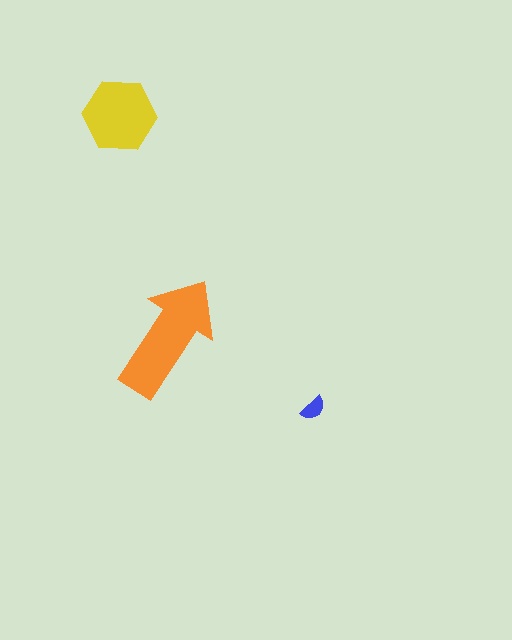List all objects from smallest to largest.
The blue semicircle, the yellow hexagon, the orange arrow.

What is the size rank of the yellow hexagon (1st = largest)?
2nd.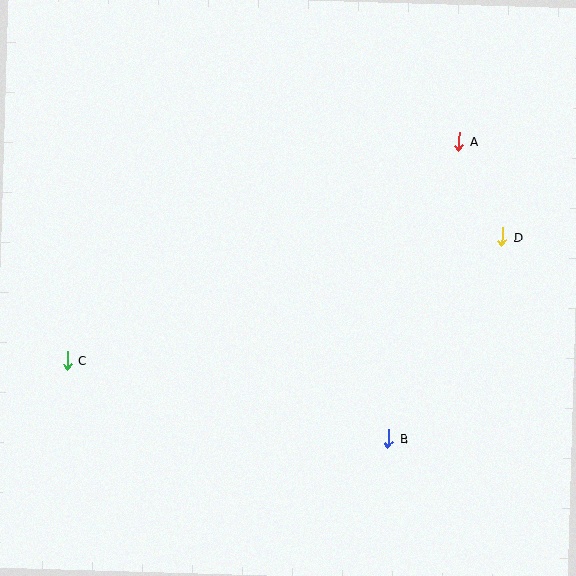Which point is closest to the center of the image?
Point B at (388, 439) is closest to the center.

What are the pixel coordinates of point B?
Point B is at (388, 439).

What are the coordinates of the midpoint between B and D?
The midpoint between B and D is at (445, 338).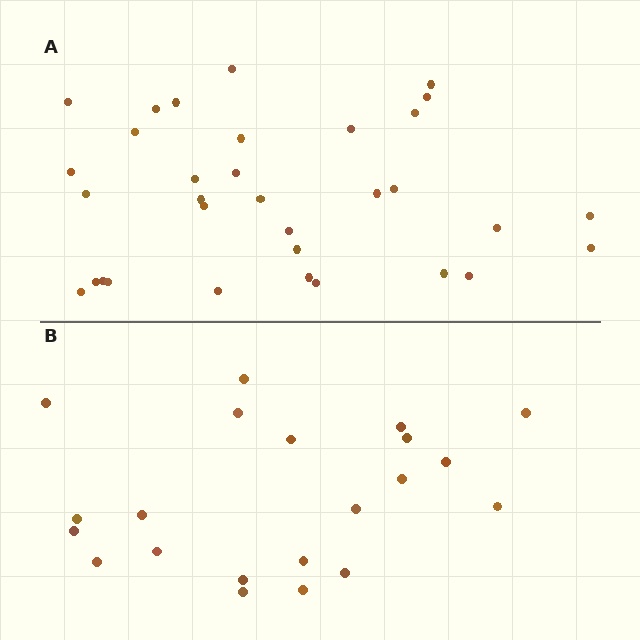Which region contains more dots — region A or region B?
Region A (the top region) has more dots.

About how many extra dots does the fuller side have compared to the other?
Region A has roughly 12 or so more dots than region B.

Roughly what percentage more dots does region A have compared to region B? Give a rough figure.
About 55% more.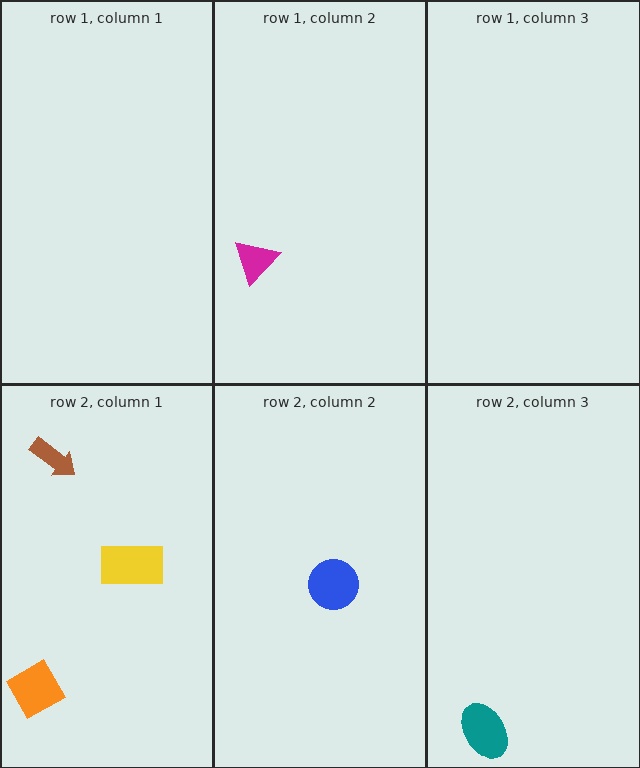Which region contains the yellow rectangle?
The row 2, column 1 region.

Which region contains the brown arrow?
The row 2, column 1 region.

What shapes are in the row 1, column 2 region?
The magenta triangle.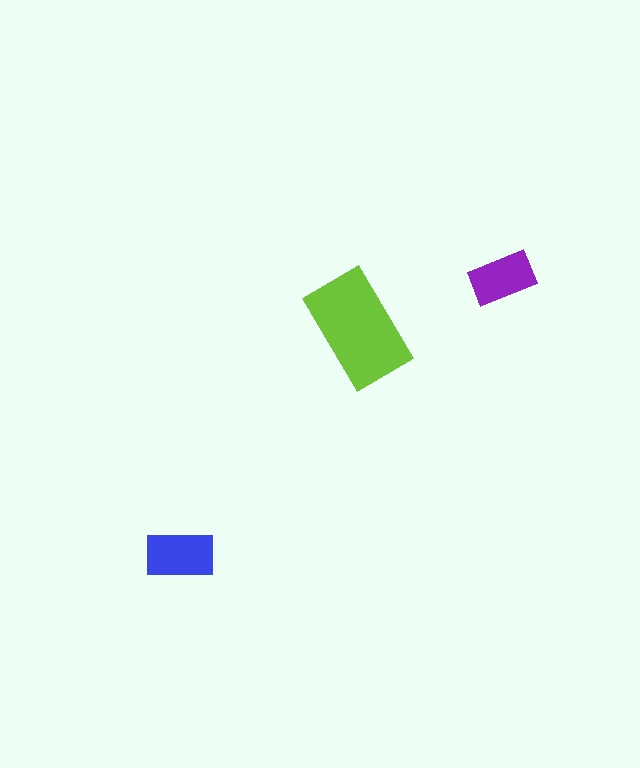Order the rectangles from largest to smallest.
the lime one, the blue one, the purple one.